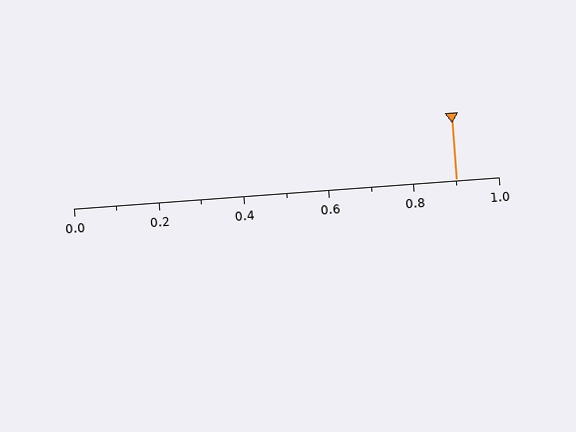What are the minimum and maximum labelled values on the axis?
The axis runs from 0.0 to 1.0.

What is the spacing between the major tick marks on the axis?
The major ticks are spaced 0.2 apart.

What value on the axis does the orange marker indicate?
The marker indicates approximately 0.9.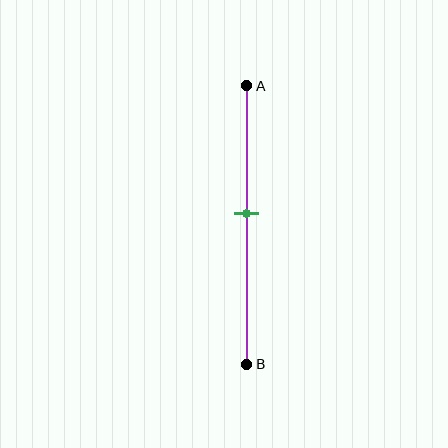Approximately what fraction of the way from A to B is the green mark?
The green mark is approximately 45% of the way from A to B.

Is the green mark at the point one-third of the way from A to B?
No, the mark is at about 45% from A, not at the 33% one-third point.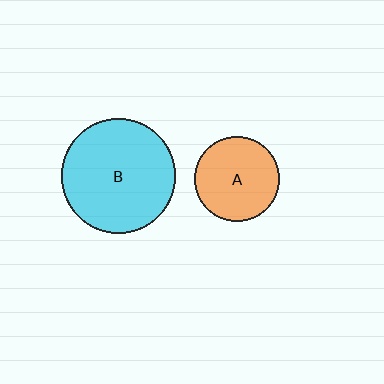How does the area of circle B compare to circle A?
Approximately 1.8 times.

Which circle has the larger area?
Circle B (cyan).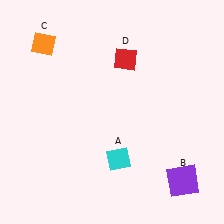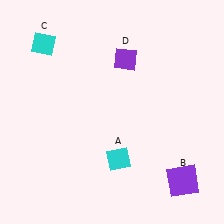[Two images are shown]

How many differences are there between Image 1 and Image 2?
There are 2 differences between the two images.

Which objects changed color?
C changed from orange to cyan. D changed from red to purple.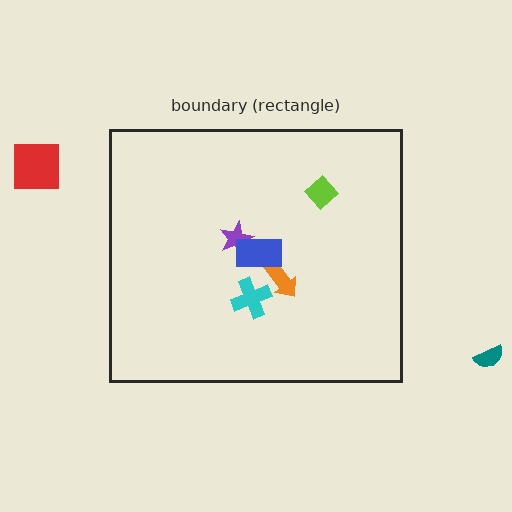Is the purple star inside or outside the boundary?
Inside.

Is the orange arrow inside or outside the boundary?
Inside.